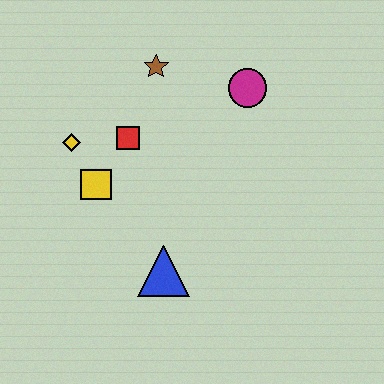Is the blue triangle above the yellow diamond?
No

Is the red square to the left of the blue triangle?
Yes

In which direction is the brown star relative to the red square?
The brown star is above the red square.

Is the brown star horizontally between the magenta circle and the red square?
Yes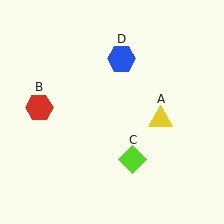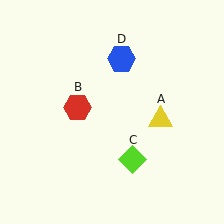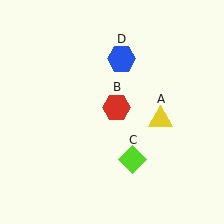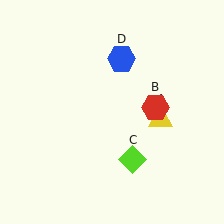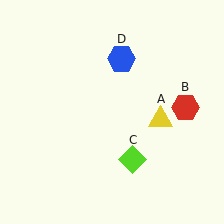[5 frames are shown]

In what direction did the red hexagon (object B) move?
The red hexagon (object B) moved right.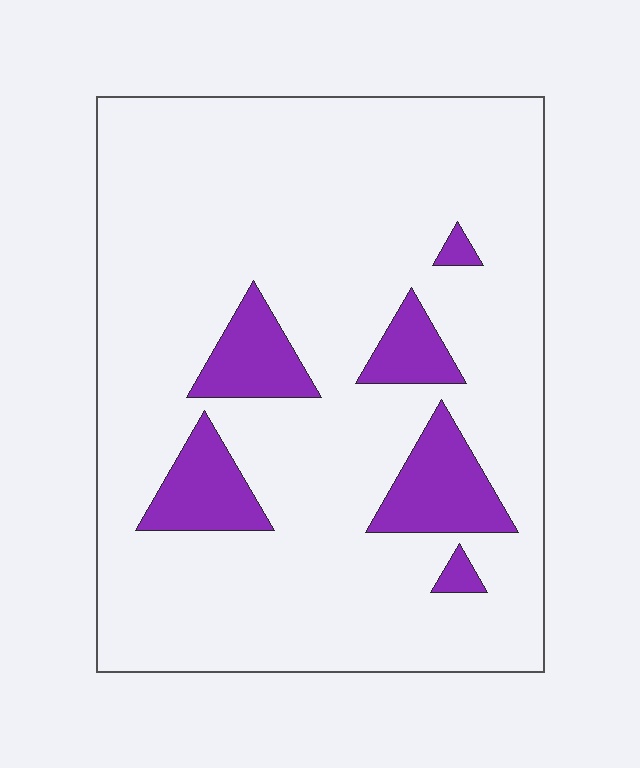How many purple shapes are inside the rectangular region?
6.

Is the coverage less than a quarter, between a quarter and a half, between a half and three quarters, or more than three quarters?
Less than a quarter.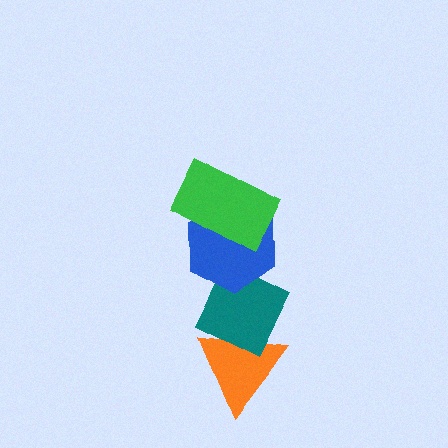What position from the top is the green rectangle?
The green rectangle is 1st from the top.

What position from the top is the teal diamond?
The teal diamond is 3rd from the top.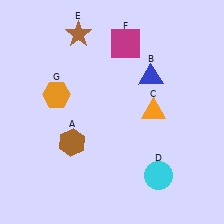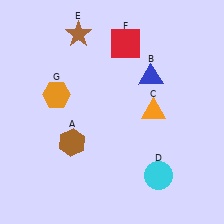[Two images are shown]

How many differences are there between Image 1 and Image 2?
There is 1 difference between the two images.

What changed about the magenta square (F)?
In Image 1, F is magenta. In Image 2, it changed to red.